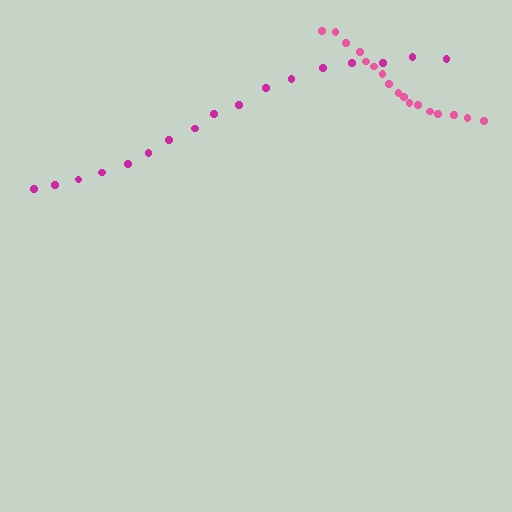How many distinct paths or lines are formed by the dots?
There are 2 distinct paths.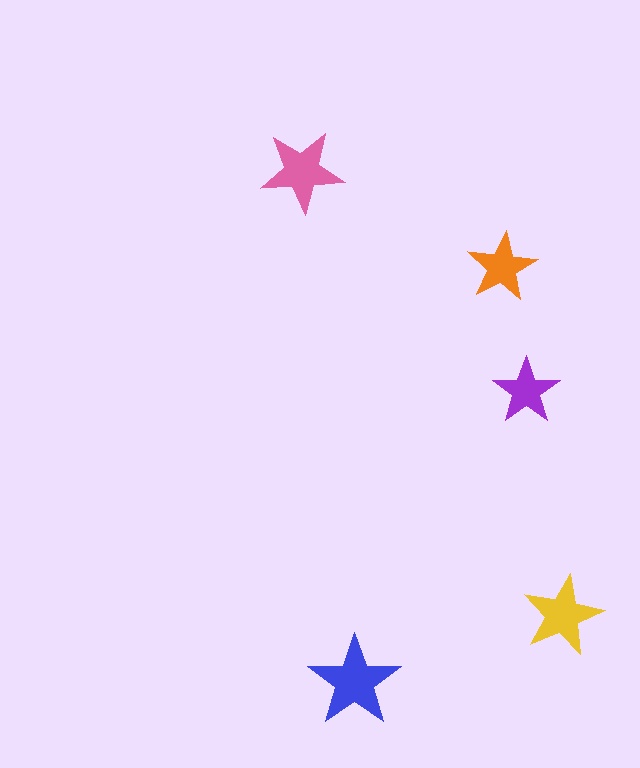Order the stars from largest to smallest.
the blue one, the pink one, the yellow one, the orange one, the purple one.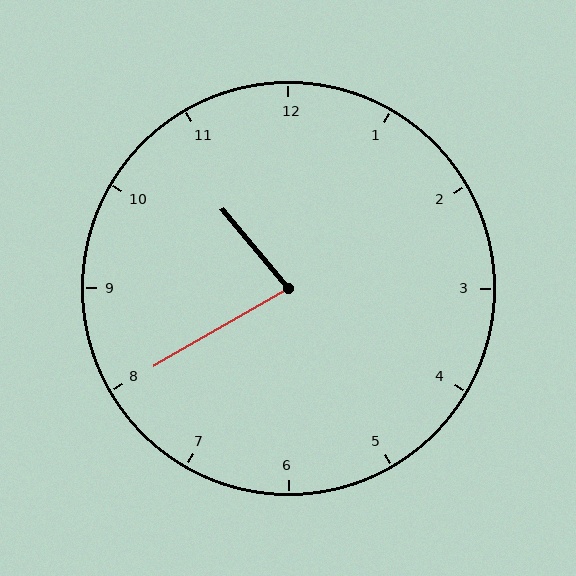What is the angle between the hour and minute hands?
Approximately 80 degrees.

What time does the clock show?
10:40.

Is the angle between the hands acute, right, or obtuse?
It is acute.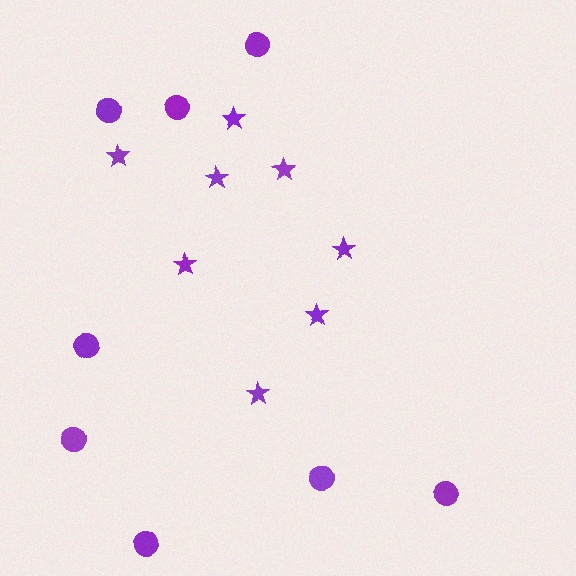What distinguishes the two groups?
There are 2 groups: one group of stars (8) and one group of circles (8).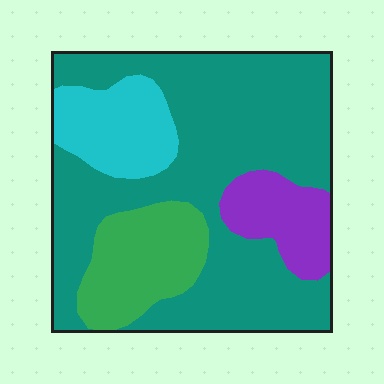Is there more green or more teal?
Teal.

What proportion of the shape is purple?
Purple takes up less than a quarter of the shape.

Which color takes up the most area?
Teal, at roughly 60%.